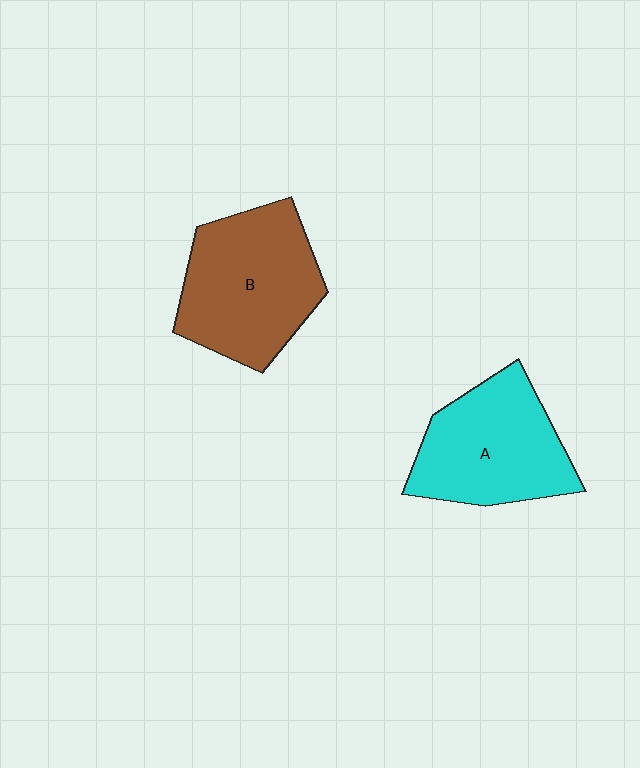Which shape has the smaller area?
Shape A (cyan).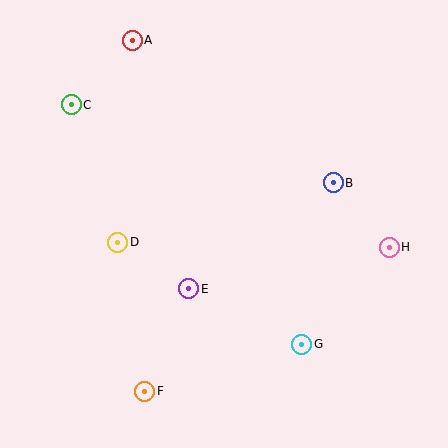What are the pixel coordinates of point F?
Point F is at (145, 391).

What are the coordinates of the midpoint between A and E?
The midpoint between A and E is at (160, 165).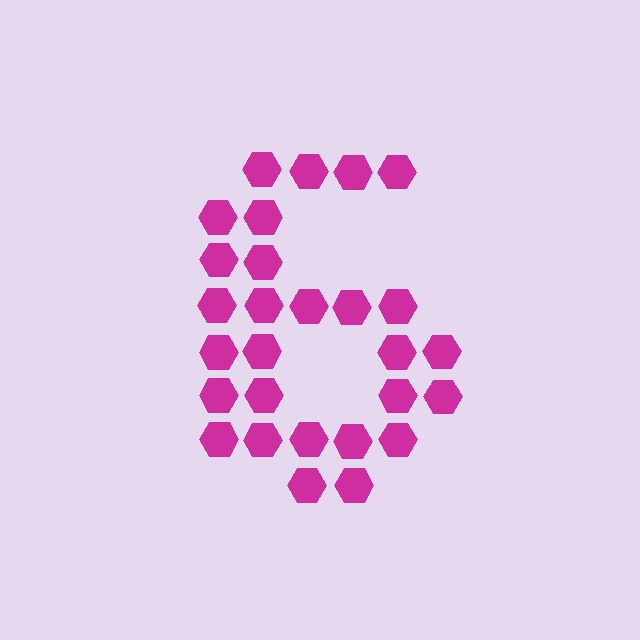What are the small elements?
The small elements are hexagons.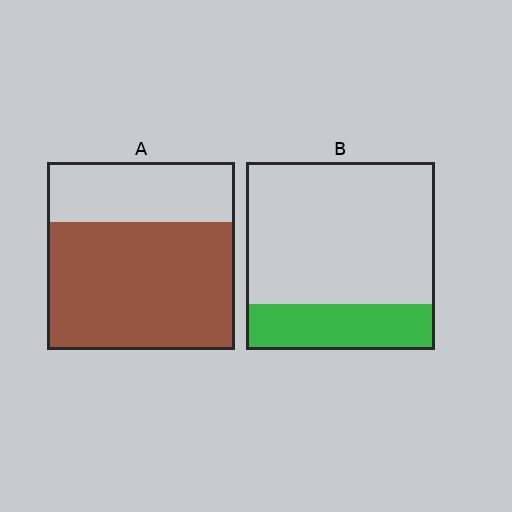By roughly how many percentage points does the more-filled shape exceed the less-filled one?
By roughly 45 percentage points (A over B).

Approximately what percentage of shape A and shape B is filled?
A is approximately 70% and B is approximately 25%.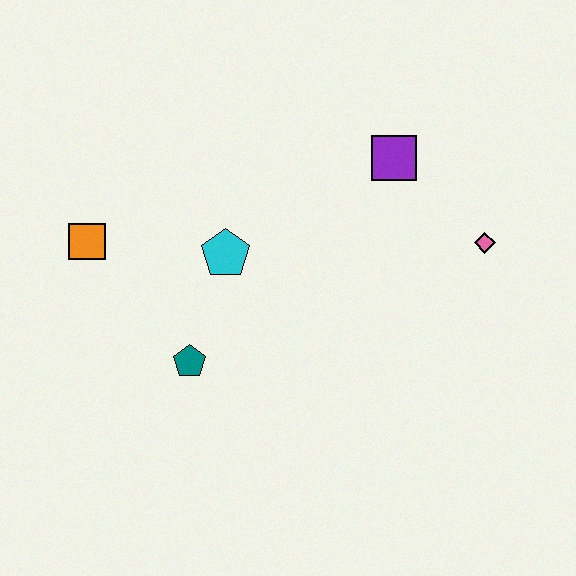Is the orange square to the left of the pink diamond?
Yes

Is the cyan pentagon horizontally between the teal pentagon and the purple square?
Yes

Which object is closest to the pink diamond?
The purple square is closest to the pink diamond.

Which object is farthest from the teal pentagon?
The pink diamond is farthest from the teal pentagon.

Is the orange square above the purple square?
No